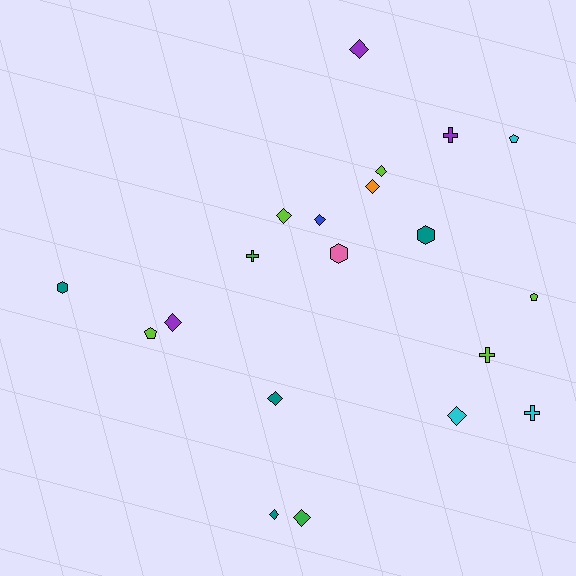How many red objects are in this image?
There are no red objects.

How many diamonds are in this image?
There are 10 diamonds.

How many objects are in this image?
There are 20 objects.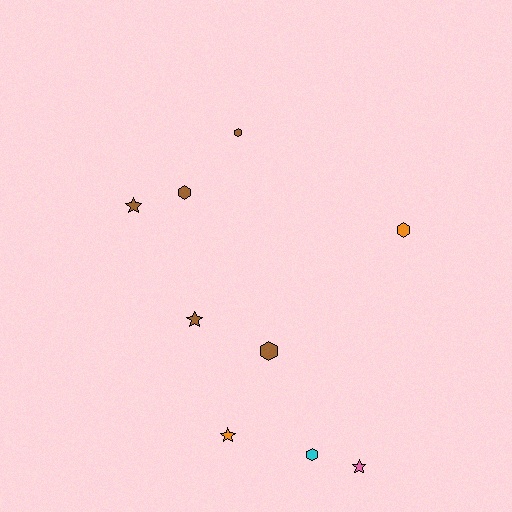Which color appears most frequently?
Brown, with 5 objects.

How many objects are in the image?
There are 9 objects.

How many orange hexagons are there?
There is 1 orange hexagon.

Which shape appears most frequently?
Hexagon, with 5 objects.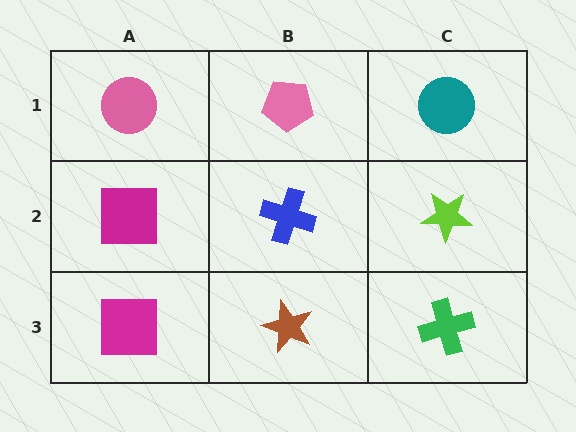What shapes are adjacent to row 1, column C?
A lime star (row 2, column C), a pink pentagon (row 1, column B).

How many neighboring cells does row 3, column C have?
2.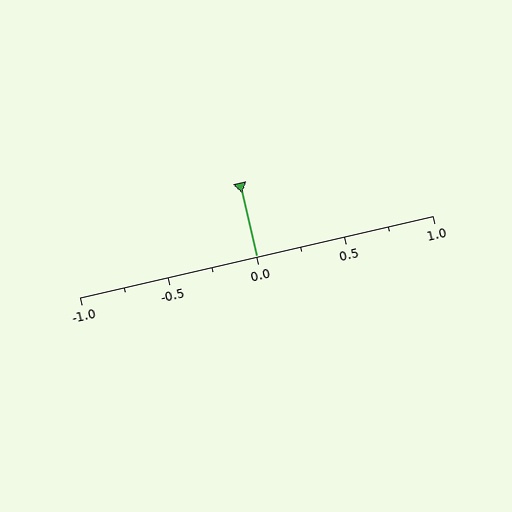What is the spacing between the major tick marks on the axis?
The major ticks are spaced 0.5 apart.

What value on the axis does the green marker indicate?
The marker indicates approximately 0.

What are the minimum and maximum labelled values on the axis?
The axis runs from -1.0 to 1.0.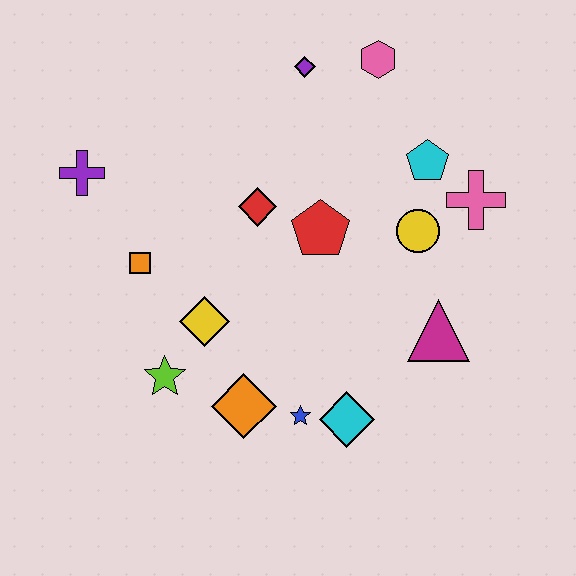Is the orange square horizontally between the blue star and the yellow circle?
No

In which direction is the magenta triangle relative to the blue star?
The magenta triangle is to the right of the blue star.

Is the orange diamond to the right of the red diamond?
No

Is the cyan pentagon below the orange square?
No